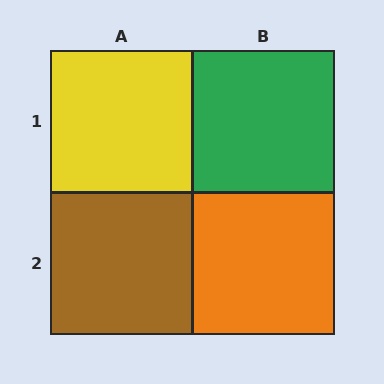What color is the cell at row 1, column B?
Green.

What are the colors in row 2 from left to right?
Brown, orange.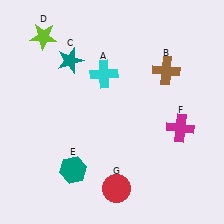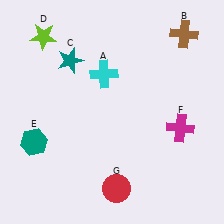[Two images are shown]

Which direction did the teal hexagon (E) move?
The teal hexagon (E) moved left.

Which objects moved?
The objects that moved are: the brown cross (B), the teal hexagon (E).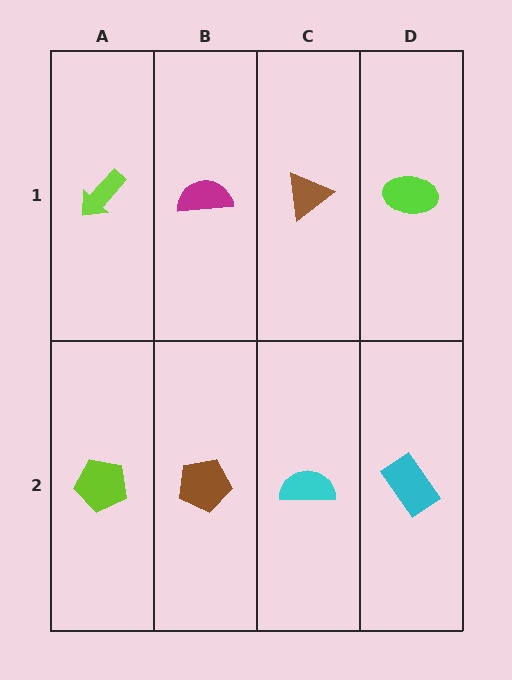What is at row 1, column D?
A lime ellipse.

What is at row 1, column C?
A brown triangle.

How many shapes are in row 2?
4 shapes.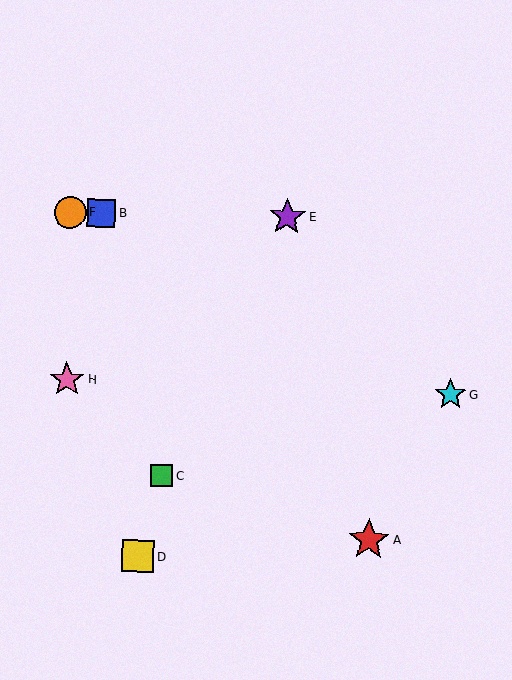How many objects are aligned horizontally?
3 objects (B, E, F) are aligned horizontally.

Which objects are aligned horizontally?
Objects B, E, F are aligned horizontally.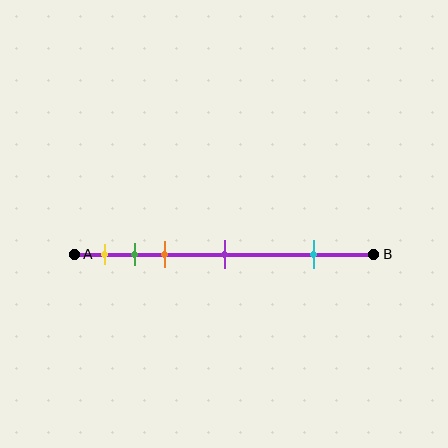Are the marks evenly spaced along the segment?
No, the marks are not evenly spaced.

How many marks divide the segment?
There are 5 marks dividing the segment.